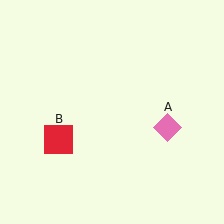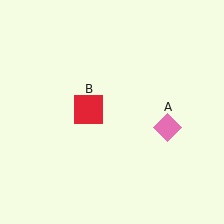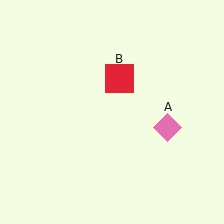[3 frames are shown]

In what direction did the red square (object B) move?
The red square (object B) moved up and to the right.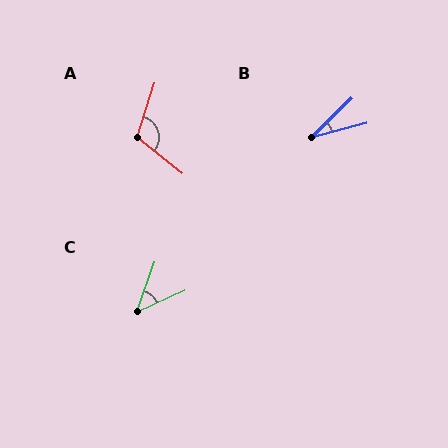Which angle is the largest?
A, at approximately 110 degrees.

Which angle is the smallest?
B, at approximately 29 degrees.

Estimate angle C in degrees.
Approximately 46 degrees.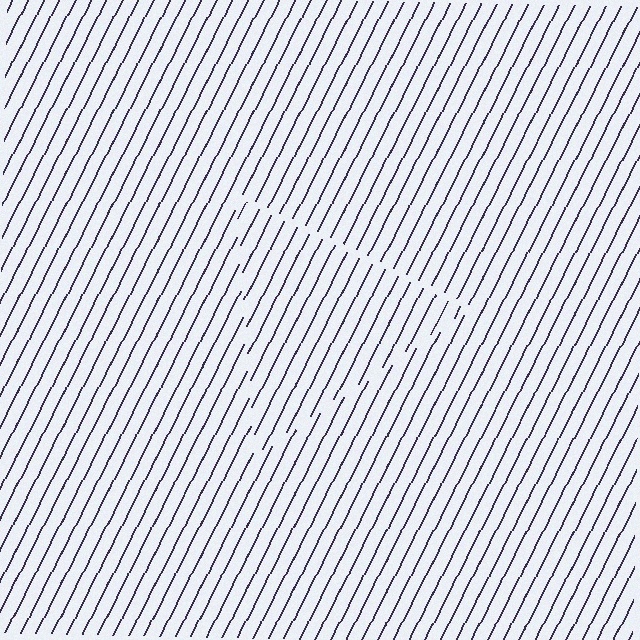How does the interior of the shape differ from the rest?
The interior of the shape contains the same grating, shifted by half a period — the contour is defined by the phase discontinuity where line-ends from the inner and outer gratings abut.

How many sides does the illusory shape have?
3 sides — the line-ends trace a triangle.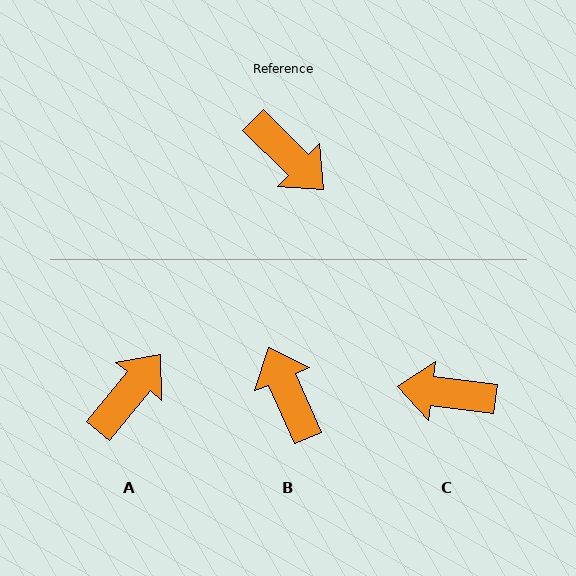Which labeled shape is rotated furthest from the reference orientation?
B, about 158 degrees away.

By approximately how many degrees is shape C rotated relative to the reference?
Approximately 143 degrees clockwise.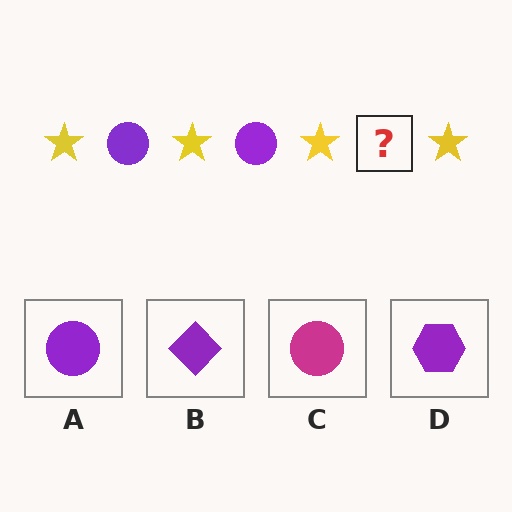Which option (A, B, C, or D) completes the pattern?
A.